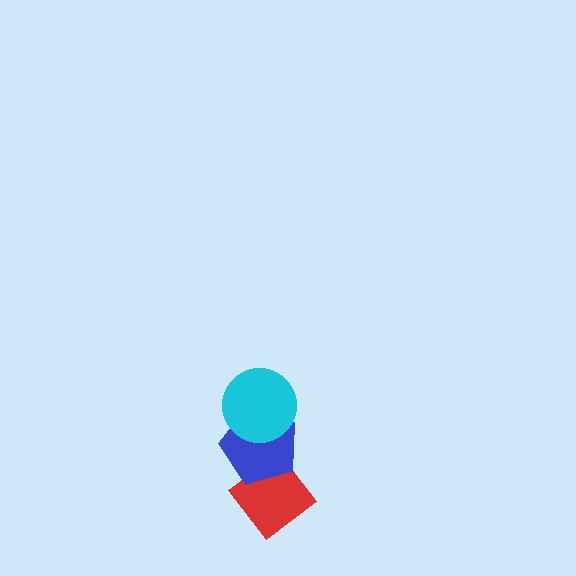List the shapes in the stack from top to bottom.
From top to bottom: the cyan circle, the blue pentagon, the red diamond.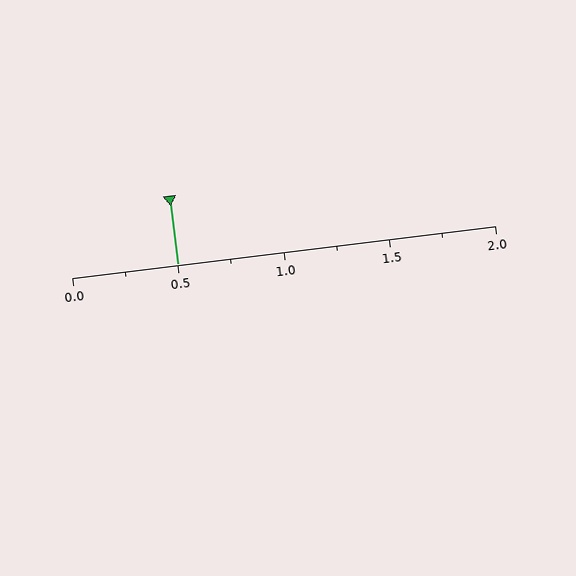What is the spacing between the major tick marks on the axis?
The major ticks are spaced 0.5 apart.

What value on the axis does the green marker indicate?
The marker indicates approximately 0.5.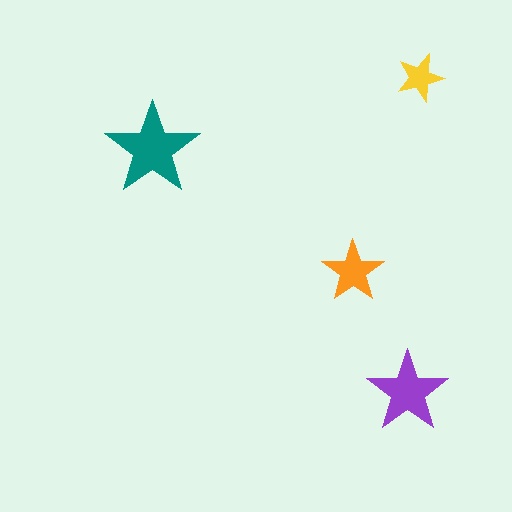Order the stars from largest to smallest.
the teal one, the purple one, the orange one, the yellow one.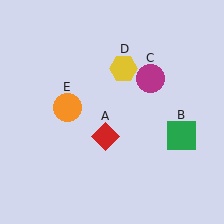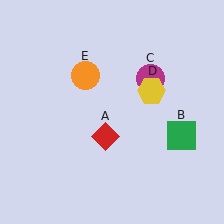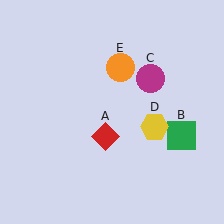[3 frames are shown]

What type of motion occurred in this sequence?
The yellow hexagon (object D), orange circle (object E) rotated clockwise around the center of the scene.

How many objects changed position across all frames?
2 objects changed position: yellow hexagon (object D), orange circle (object E).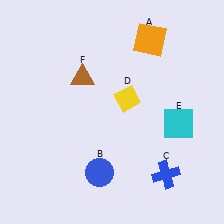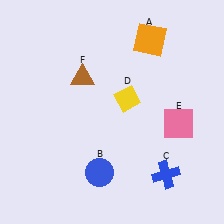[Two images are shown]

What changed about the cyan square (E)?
In Image 1, E is cyan. In Image 2, it changed to pink.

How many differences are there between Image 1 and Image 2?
There is 1 difference between the two images.